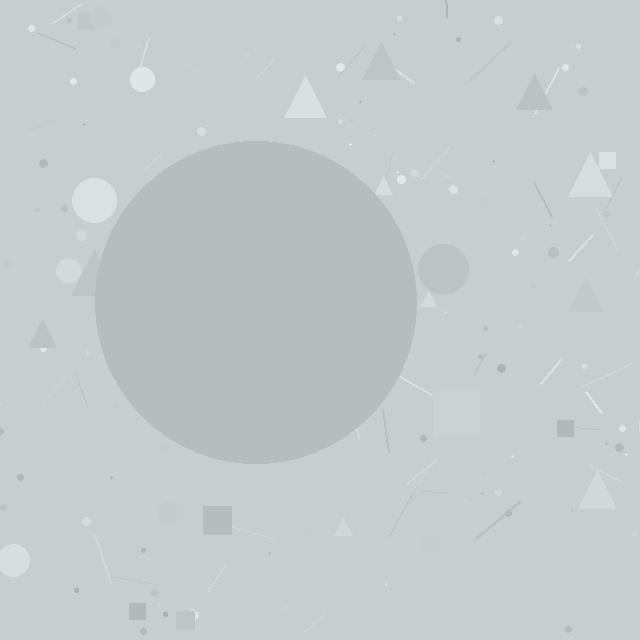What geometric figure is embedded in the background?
A circle is embedded in the background.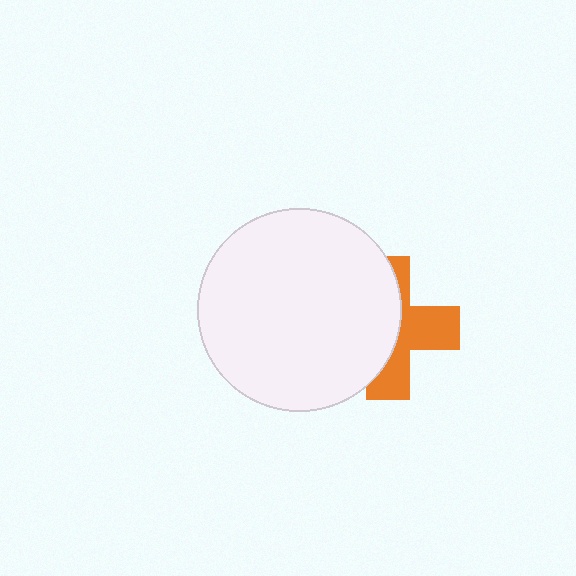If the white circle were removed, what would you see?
You would see the complete orange cross.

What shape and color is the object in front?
The object in front is a white circle.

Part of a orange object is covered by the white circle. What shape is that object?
It is a cross.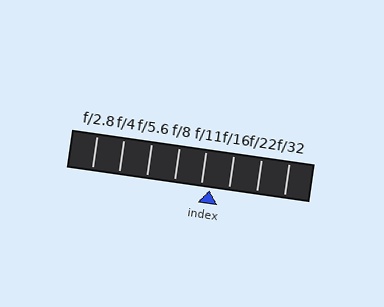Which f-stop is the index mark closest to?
The index mark is closest to f/11.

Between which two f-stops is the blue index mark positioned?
The index mark is between f/11 and f/16.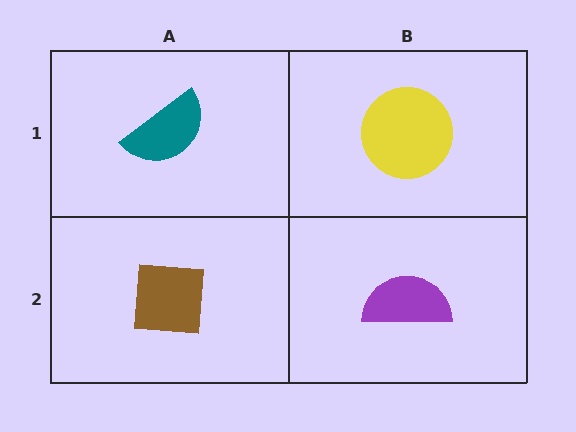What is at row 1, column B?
A yellow circle.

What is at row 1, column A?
A teal semicircle.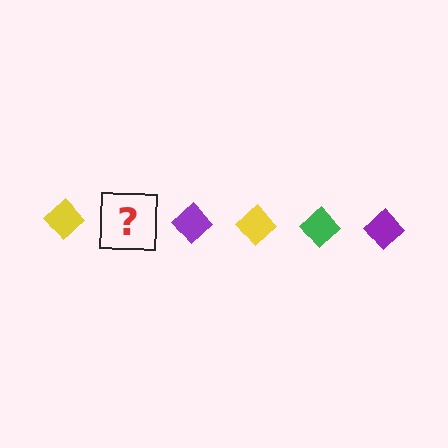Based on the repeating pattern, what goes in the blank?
The blank should be a green diamond.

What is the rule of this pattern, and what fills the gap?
The rule is that the pattern cycles through yellow, green, purple diamonds. The gap should be filled with a green diamond.